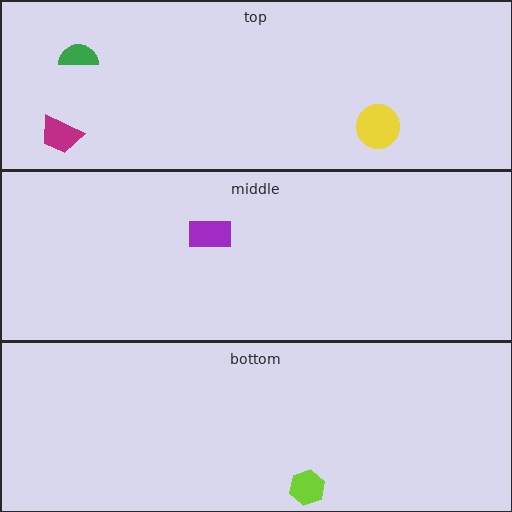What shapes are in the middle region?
The purple rectangle.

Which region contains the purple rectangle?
The middle region.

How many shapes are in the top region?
3.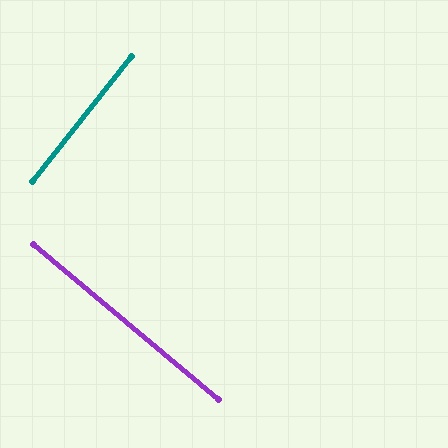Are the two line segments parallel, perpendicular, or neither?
Perpendicular — they meet at approximately 88°.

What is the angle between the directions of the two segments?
Approximately 88 degrees.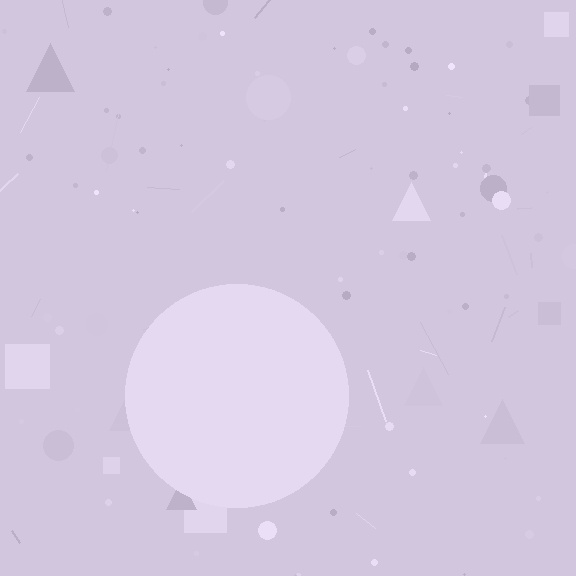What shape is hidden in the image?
A circle is hidden in the image.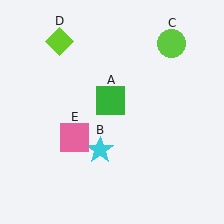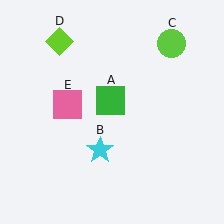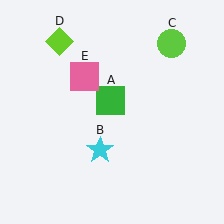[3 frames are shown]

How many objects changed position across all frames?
1 object changed position: pink square (object E).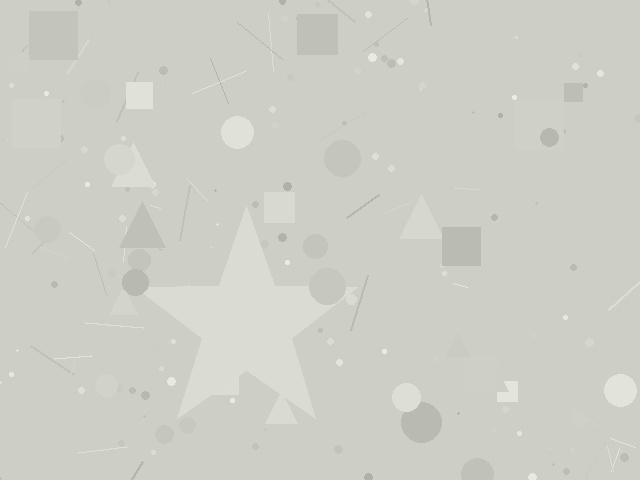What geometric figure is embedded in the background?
A star is embedded in the background.